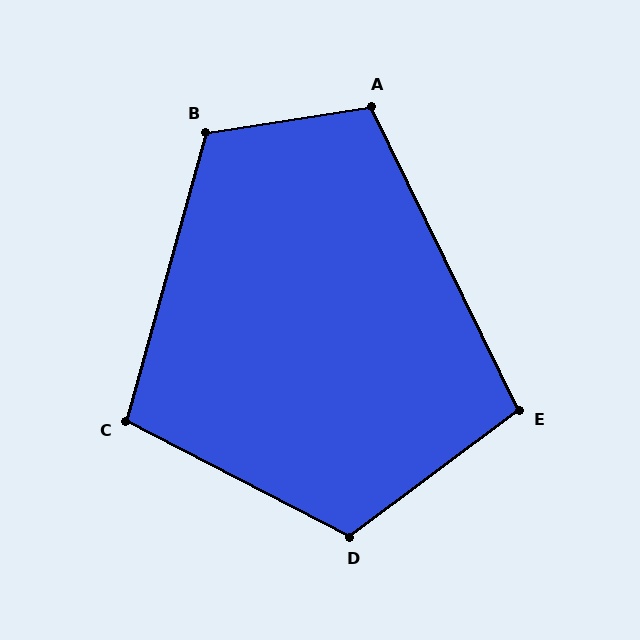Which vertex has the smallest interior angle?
E, at approximately 101 degrees.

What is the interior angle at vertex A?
Approximately 107 degrees (obtuse).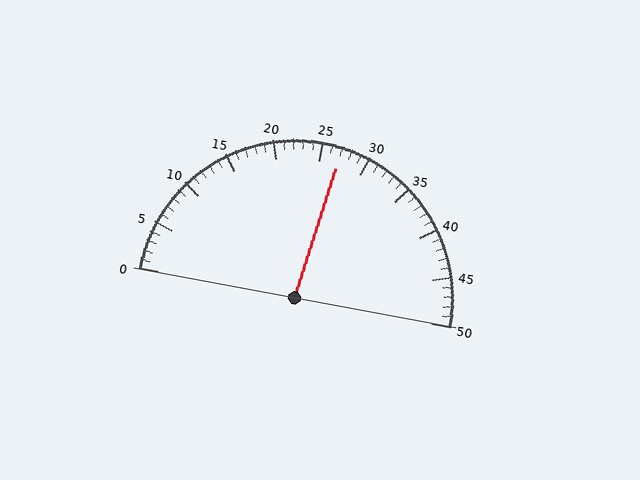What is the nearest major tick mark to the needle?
The nearest major tick mark is 25.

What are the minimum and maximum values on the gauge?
The gauge ranges from 0 to 50.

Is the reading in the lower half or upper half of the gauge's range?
The reading is in the upper half of the range (0 to 50).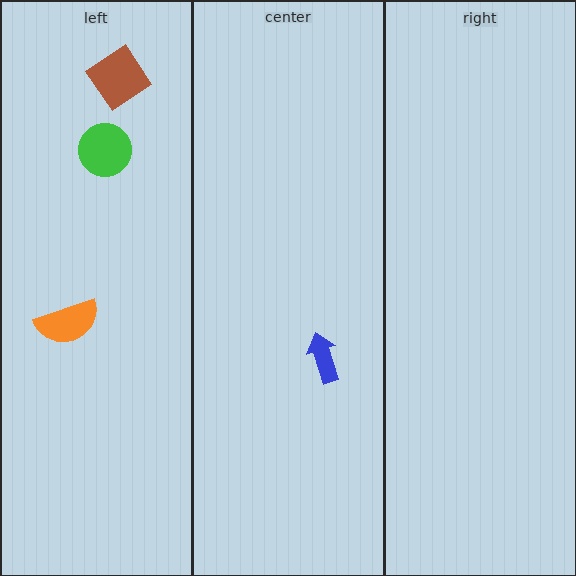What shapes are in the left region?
The brown diamond, the green circle, the orange semicircle.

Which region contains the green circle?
The left region.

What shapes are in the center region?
The blue arrow.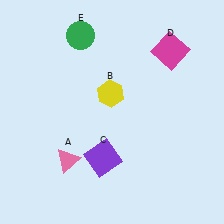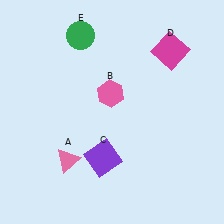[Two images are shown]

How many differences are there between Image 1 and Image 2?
There is 1 difference between the two images.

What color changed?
The hexagon (B) changed from yellow in Image 1 to pink in Image 2.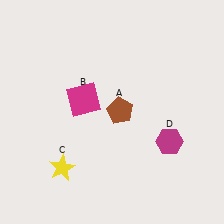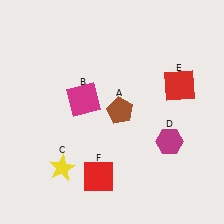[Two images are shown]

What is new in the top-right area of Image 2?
A red square (E) was added in the top-right area of Image 2.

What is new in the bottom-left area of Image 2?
A red square (F) was added in the bottom-left area of Image 2.